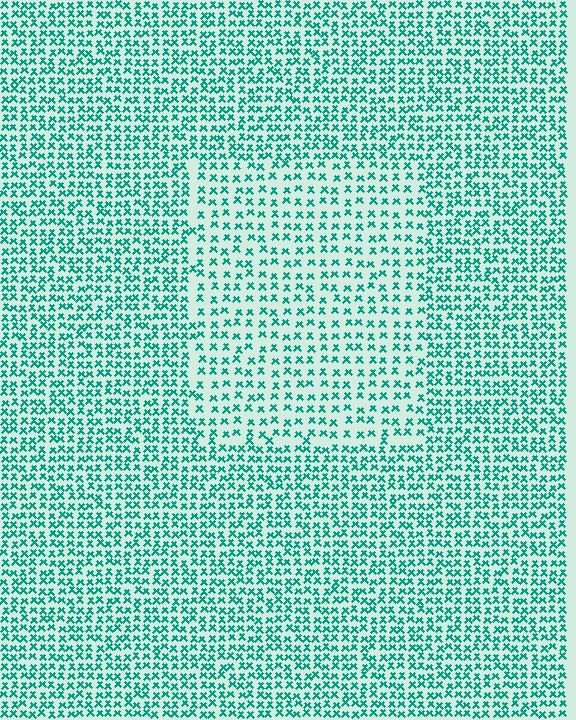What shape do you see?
I see a rectangle.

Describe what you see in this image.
The image contains small teal elements arranged at two different densities. A rectangle-shaped region is visible where the elements are less densely packed than the surrounding area.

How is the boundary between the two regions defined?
The boundary is defined by a change in element density (approximately 1.7x ratio). All elements are the same color, size, and shape.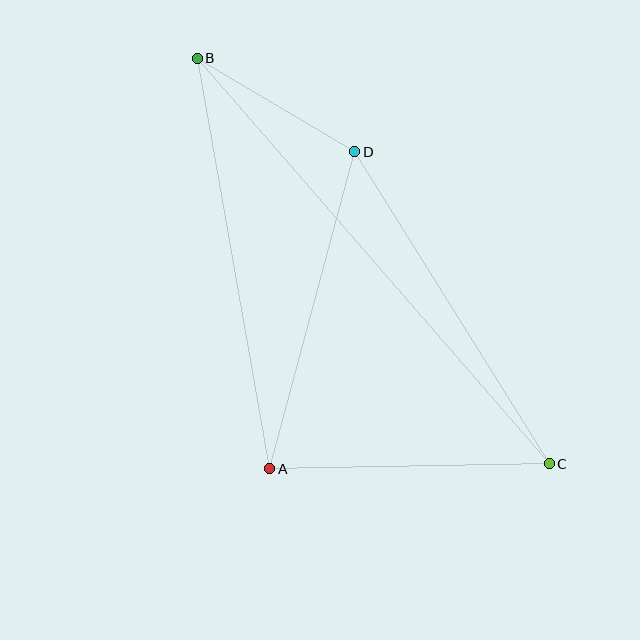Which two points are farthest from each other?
Points B and C are farthest from each other.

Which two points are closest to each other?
Points B and D are closest to each other.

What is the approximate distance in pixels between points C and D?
The distance between C and D is approximately 367 pixels.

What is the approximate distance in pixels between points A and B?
The distance between A and B is approximately 417 pixels.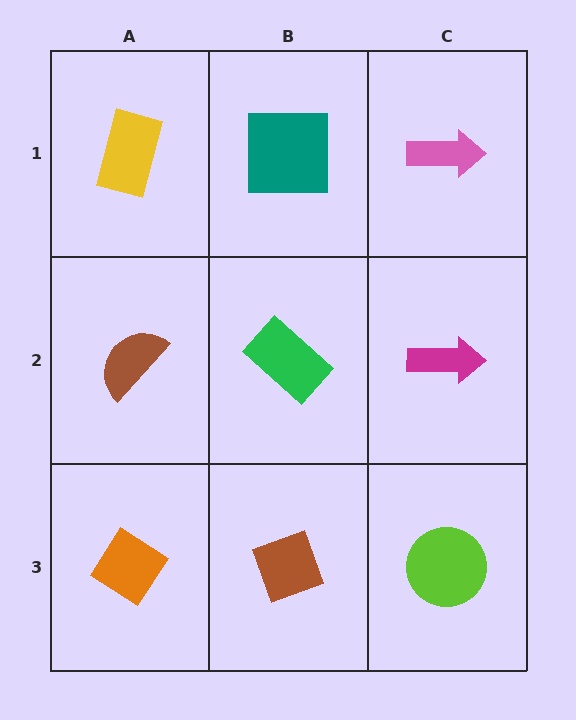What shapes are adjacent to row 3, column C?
A magenta arrow (row 2, column C), a brown diamond (row 3, column B).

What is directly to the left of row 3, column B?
An orange diamond.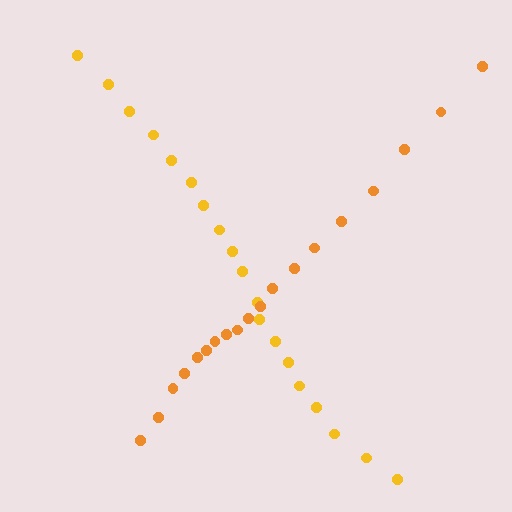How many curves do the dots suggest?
There are 2 distinct paths.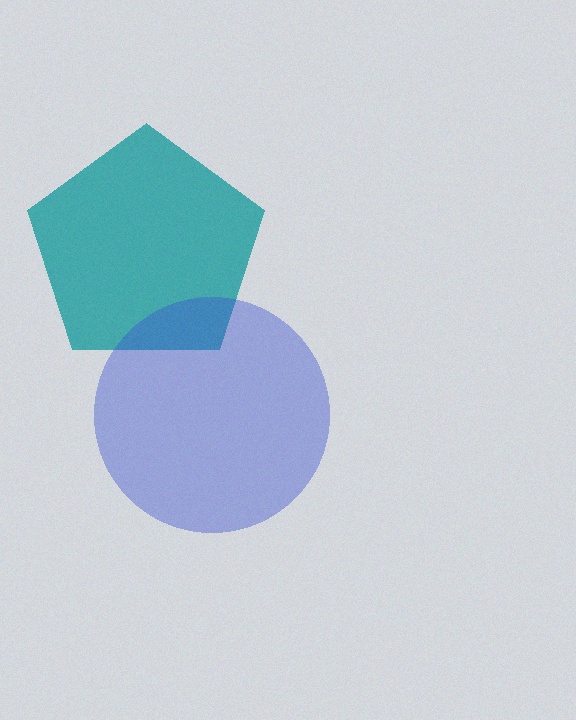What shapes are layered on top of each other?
The layered shapes are: a teal pentagon, a blue circle.